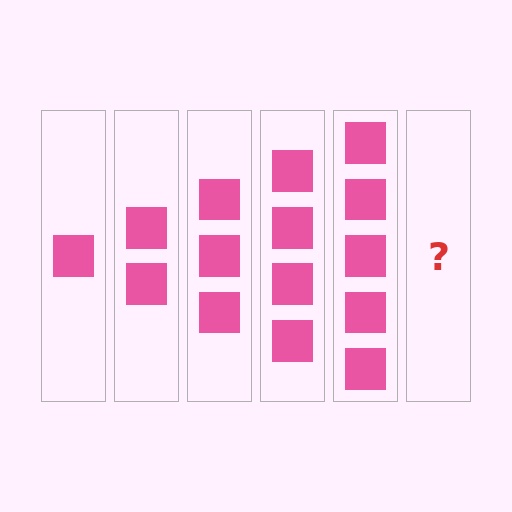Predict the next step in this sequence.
The next step is 6 squares.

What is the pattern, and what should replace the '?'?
The pattern is that each step adds one more square. The '?' should be 6 squares.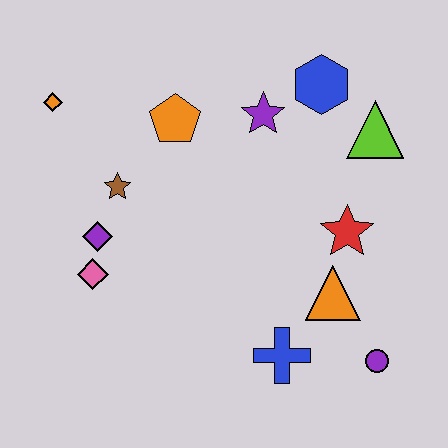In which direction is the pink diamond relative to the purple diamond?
The pink diamond is below the purple diamond.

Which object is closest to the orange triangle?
The red star is closest to the orange triangle.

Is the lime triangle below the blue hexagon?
Yes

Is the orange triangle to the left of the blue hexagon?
No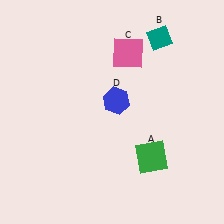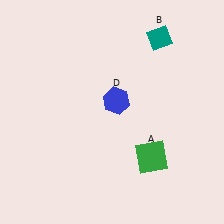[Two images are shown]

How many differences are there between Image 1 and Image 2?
There is 1 difference between the two images.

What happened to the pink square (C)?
The pink square (C) was removed in Image 2. It was in the top-right area of Image 1.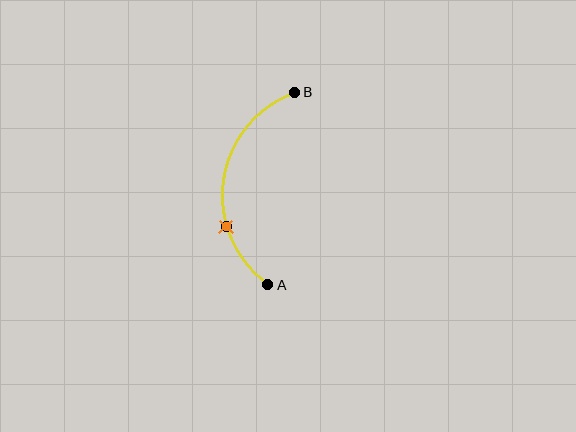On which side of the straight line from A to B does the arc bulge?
The arc bulges to the left of the straight line connecting A and B.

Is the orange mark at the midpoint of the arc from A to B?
No. The orange mark lies on the arc but is closer to endpoint A. The arc midpoint would be at the point on the curve equidistant along the arc from both A and B.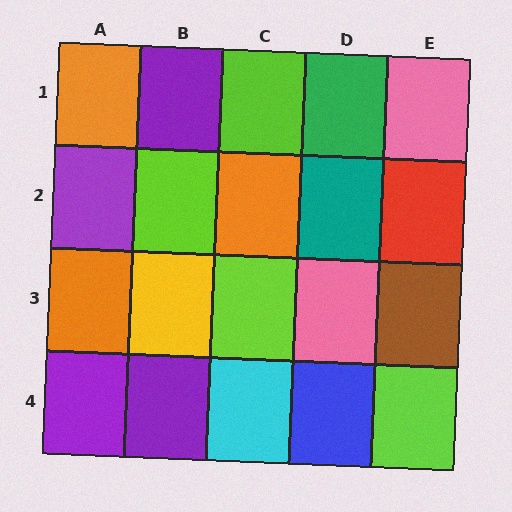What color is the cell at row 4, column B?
Purple.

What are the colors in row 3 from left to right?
Orange, yellow, lime, pink, brown.